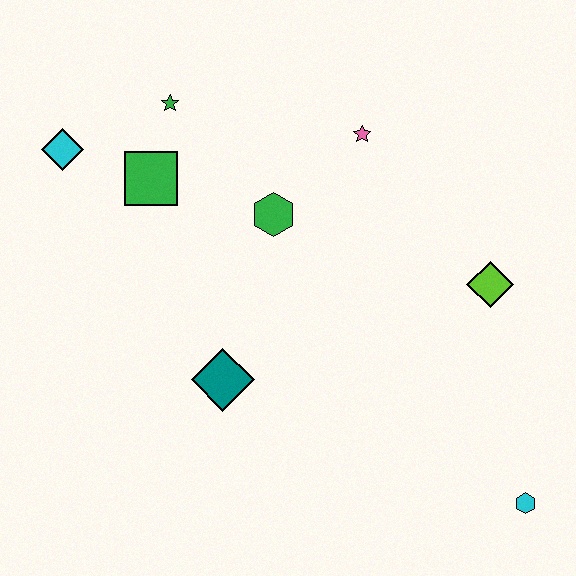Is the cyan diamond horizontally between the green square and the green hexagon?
No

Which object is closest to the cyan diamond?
The green square is closest to the cyan diamond.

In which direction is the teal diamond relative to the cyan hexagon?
The teal diamond is to the left of the cyan hexagon.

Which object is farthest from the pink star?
The cyan hexagon is farthest from the pink star.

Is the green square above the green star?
No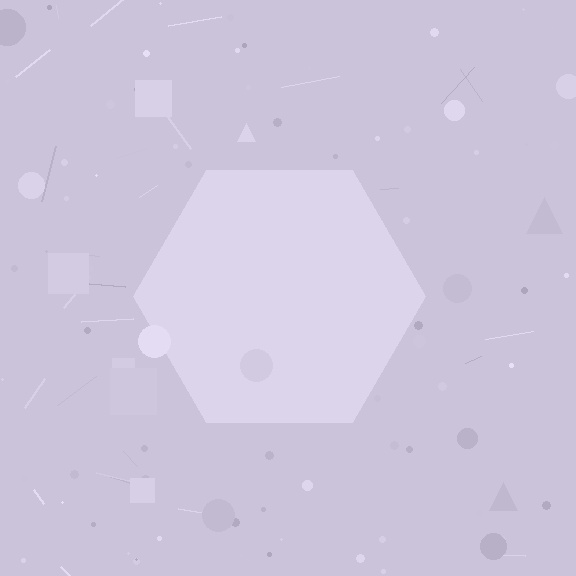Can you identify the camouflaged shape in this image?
The camouflaged shape is a hexagon.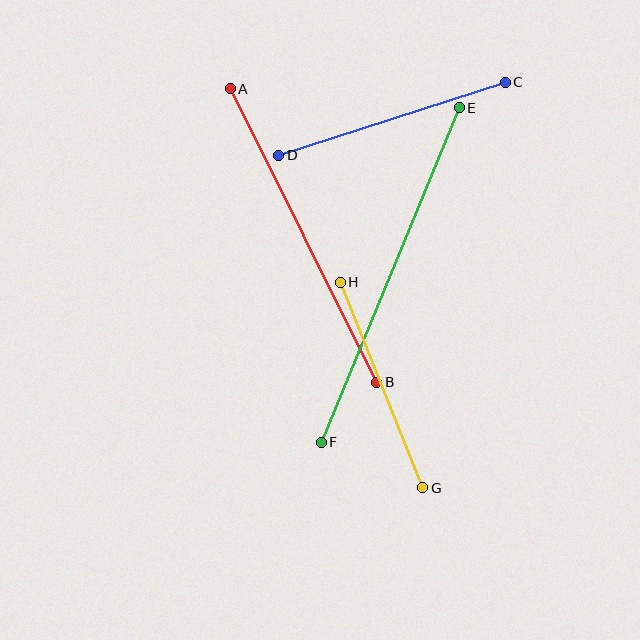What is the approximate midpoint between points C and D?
The midpoint is at approximately (392, 119) pixels.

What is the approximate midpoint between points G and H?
The midpoint is at approximately (381, 385) pixels.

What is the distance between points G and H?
The distance is approximately 221 pixels.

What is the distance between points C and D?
The distance is approximately 238 pixels.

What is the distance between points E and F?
The distance is approximately 362 pixels.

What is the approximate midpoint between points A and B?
The midpoint is at approximately (303, 235) pixels.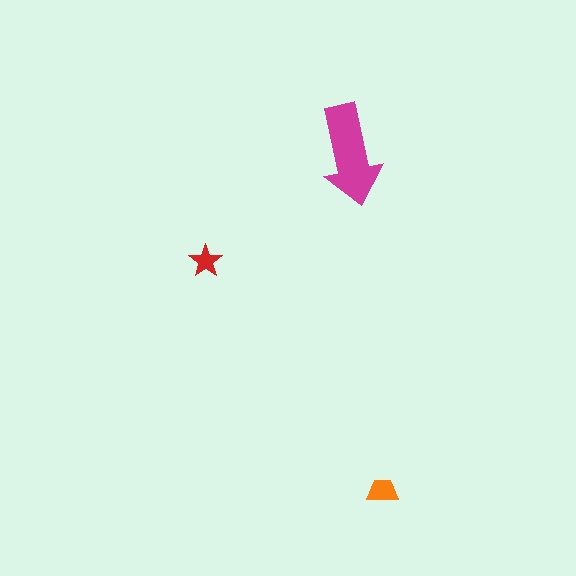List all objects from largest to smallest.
The magenta arrow, the orange trapezoid, the red star.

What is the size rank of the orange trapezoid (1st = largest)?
2nd.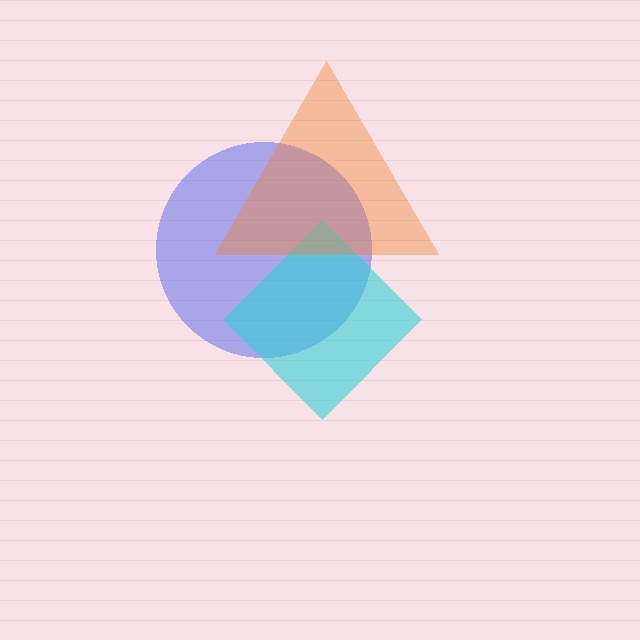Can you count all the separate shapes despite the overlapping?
Yes, there are 3 separate shapes.